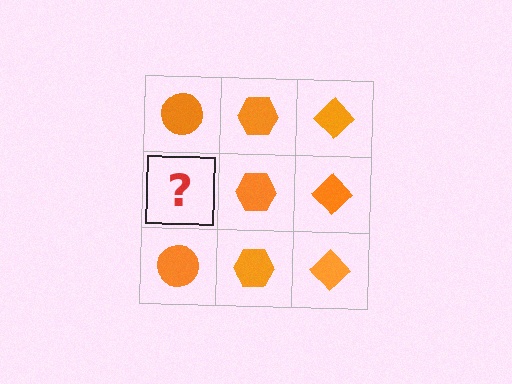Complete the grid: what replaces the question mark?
The question mark should be replaced with an orange circle.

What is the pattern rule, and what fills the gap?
The rule is that each column has a consistent shape. The gap should be filled with an orange circle.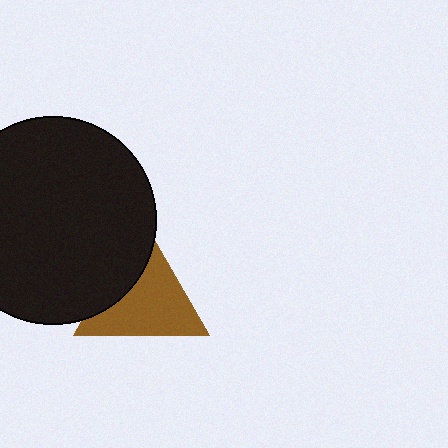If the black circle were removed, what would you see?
You would see the complete brown triangle.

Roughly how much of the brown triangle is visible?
Most of it is visible (roughly 69%).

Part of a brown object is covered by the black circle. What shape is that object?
It is a triangle.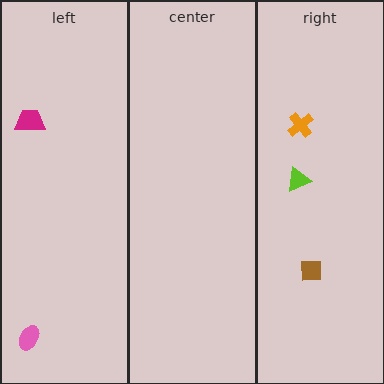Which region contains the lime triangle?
The right region.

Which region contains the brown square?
The right region.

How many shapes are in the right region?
3.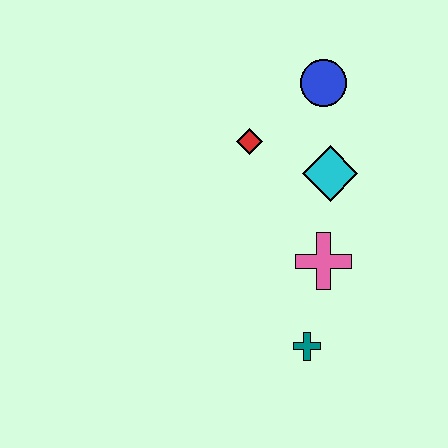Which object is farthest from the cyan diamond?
The teal cross is farthest from the cyan diamond.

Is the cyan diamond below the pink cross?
No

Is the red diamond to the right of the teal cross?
No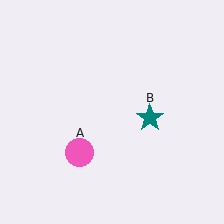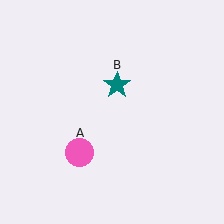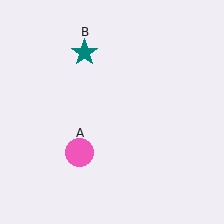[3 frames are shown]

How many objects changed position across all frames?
1 object changed position: teal star (object B).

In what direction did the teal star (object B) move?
The teal star (object B) moved up and to the left.